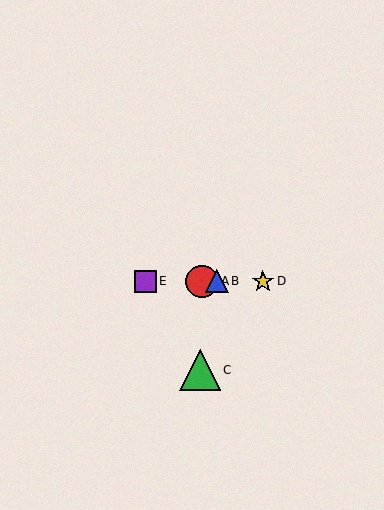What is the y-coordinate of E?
Object E is at y≈282.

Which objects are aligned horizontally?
Objects A, B, D, E are aligned horizontally.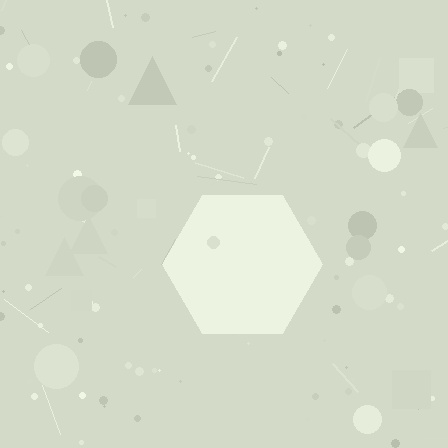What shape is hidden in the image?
A hexagon is hidden in the image.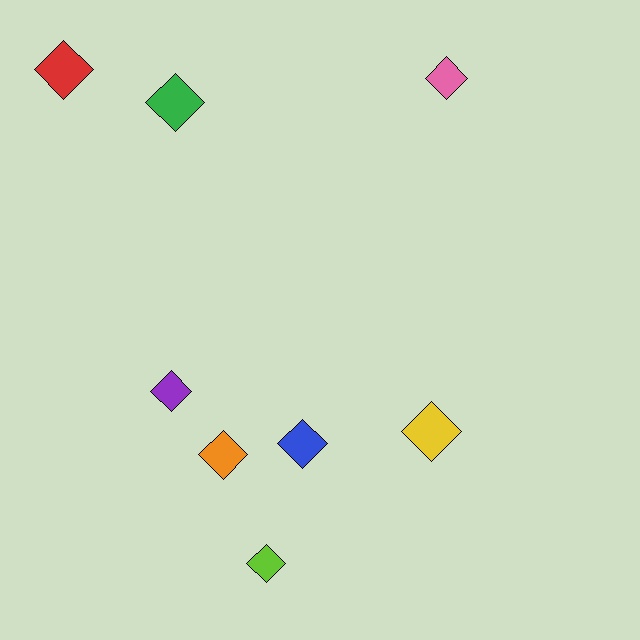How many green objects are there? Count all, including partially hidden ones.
There is 1 green object.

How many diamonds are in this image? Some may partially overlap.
There are 8 diamonds.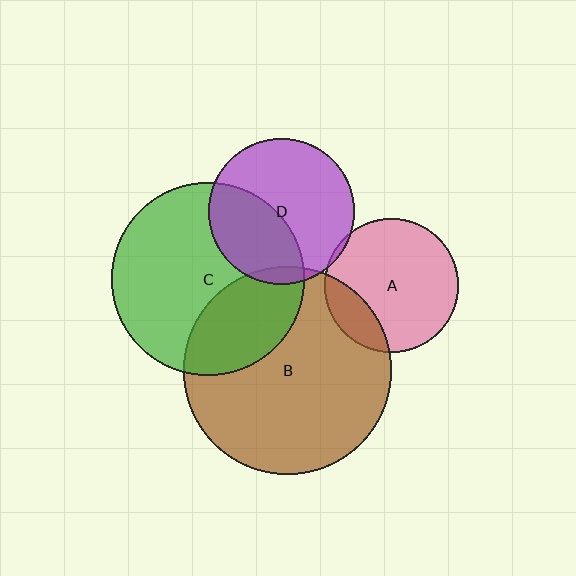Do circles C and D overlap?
Yes.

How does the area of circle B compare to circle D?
Approximately 2.0 times.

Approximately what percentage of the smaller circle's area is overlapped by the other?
Approximately 40%.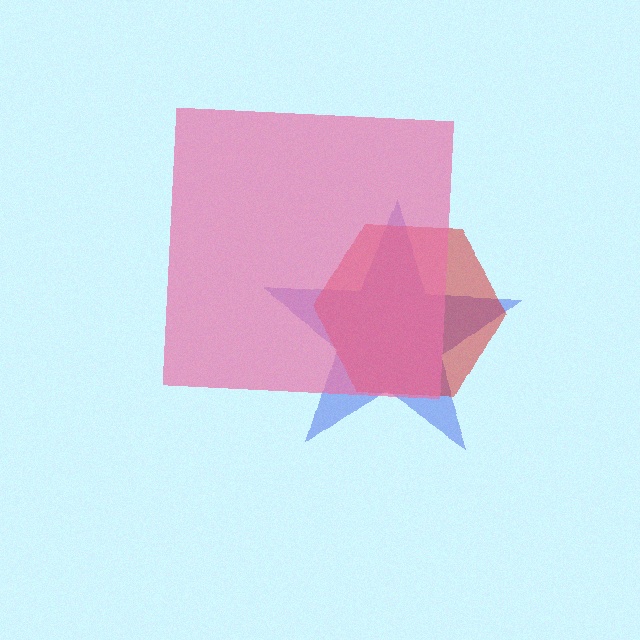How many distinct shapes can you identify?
There are 3 distinct shapes: a blue star, a red hexagon, a pink square.